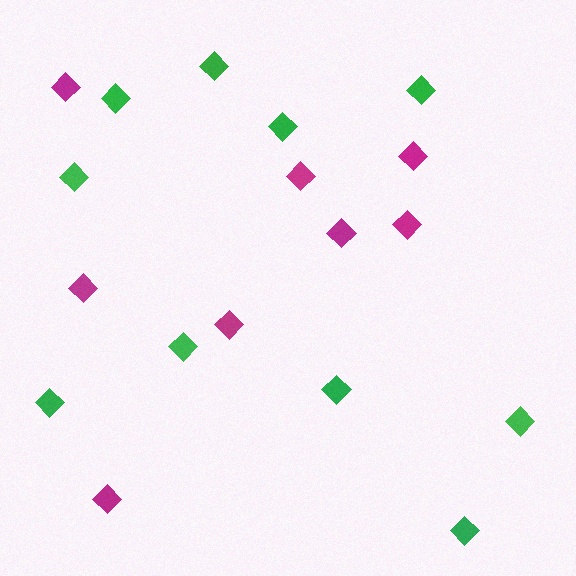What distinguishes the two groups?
There are 2 groups: one group of magenta diamonds (8) and one group of green diamonds (10).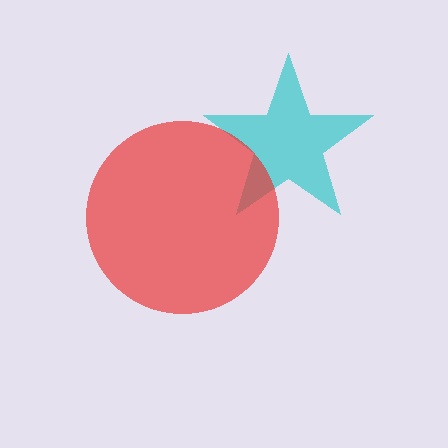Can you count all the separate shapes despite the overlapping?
Yes, there are 2 separate shapes.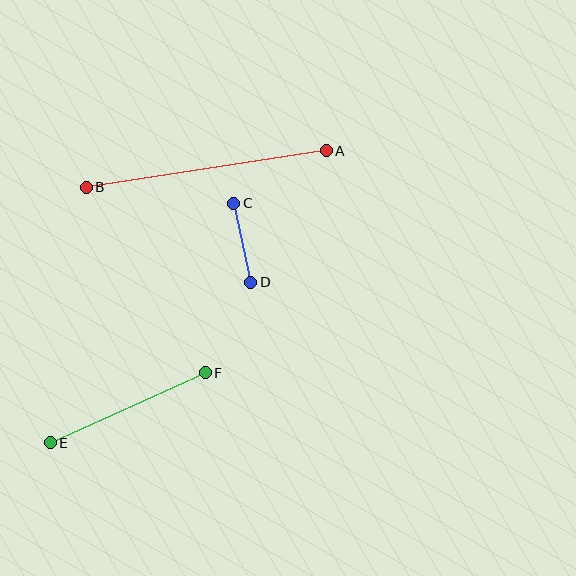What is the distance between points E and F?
The distance is approximately 170 pixels.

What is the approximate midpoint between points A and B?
The midpoint is at approximately (206, 169) pixels.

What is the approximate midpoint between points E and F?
The midpoint is at approximately (128, 408) pixels.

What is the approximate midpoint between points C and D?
The midpoint is at approximately (242, 243) pixels.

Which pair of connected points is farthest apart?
Points A and B are farthest apart.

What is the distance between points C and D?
The distance is approximately 81 pixels.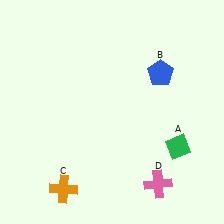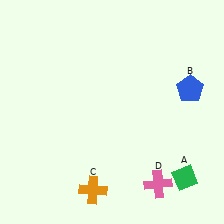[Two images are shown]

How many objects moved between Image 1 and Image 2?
3 objects moved between the two images.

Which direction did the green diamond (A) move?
The green diamond (A) moved down.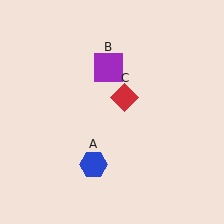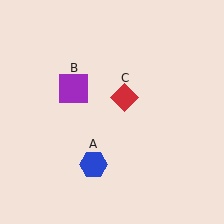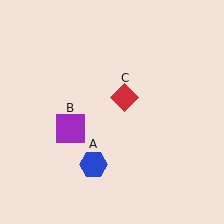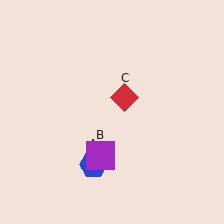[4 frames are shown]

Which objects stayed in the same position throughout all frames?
Blue hexagon (object A) and red diamond (object C) remained stationary.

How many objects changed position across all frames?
1 object changed position: purple square (object B).